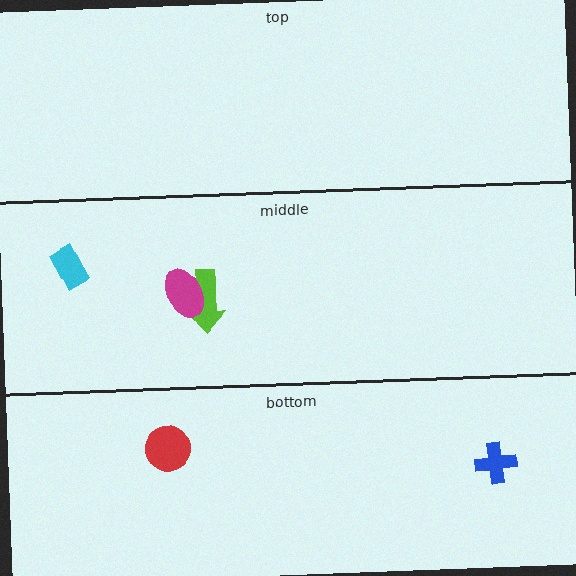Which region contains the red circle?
The bottom region.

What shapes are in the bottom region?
The red circle, the blue cross.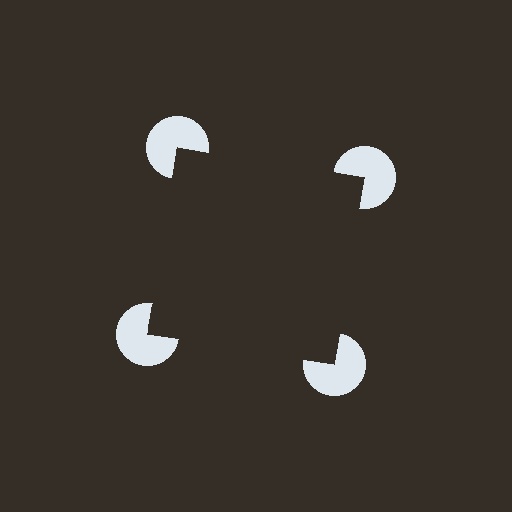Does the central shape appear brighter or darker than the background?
It typically appears slightly darker than the background, even though no actual brightness change is drawn.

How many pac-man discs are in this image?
There are 4 — one at each vertex of the illusory square.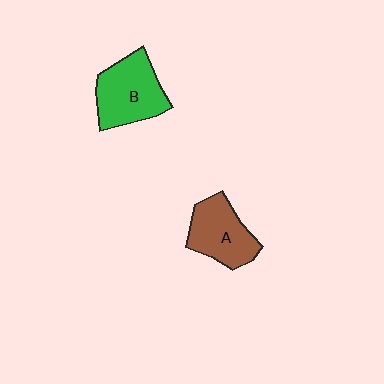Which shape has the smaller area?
Shape A (brown).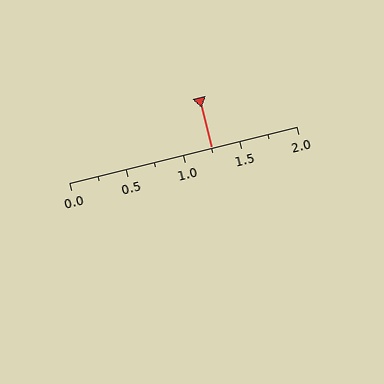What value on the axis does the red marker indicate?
The marker indicates approximately 1.25.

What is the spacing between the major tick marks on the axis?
The major ticks are spaced 0.5 apart.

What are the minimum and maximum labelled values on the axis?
The axis runs from 0.0 to 2.0.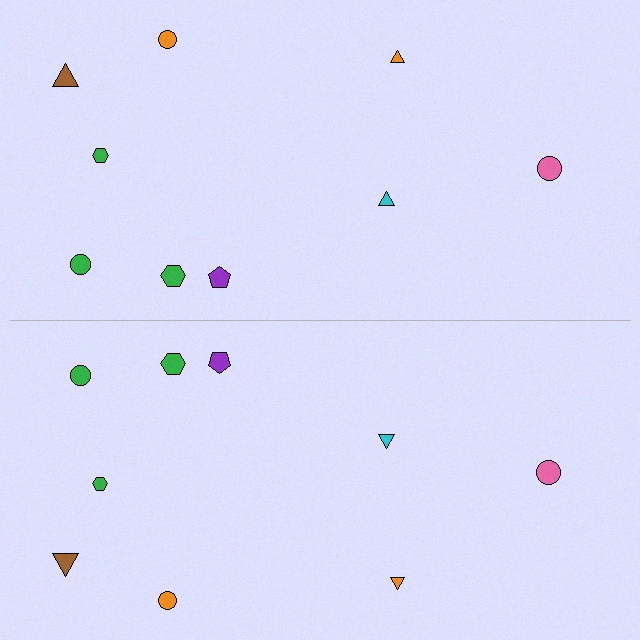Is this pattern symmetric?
Yes, this pattern has bilateral (reflection) symmetry.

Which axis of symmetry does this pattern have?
The pattern has a horizontal axis of symmetry running through the center of the image.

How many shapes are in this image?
There are 18 shapes in this image.